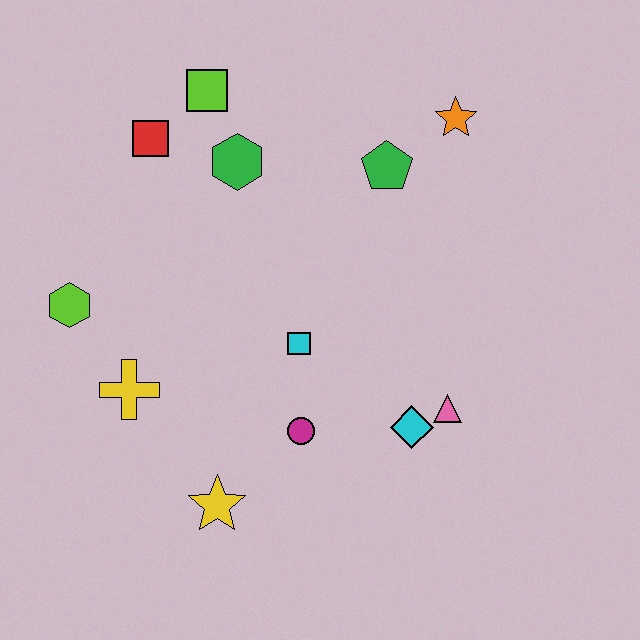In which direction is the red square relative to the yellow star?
The red square is above the yellow star.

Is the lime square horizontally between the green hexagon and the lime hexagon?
Yes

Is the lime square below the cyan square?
No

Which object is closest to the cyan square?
The magenta circle is closest to the cyan square.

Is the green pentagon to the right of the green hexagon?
Yes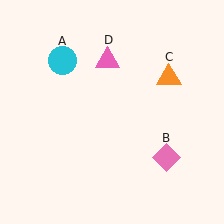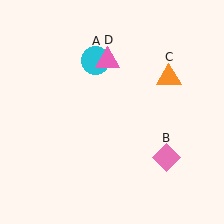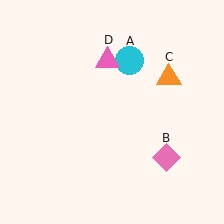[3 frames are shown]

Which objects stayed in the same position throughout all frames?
Pink diamond (object B) and orange triangle (object C) and pink triangle (object D) remained stationary.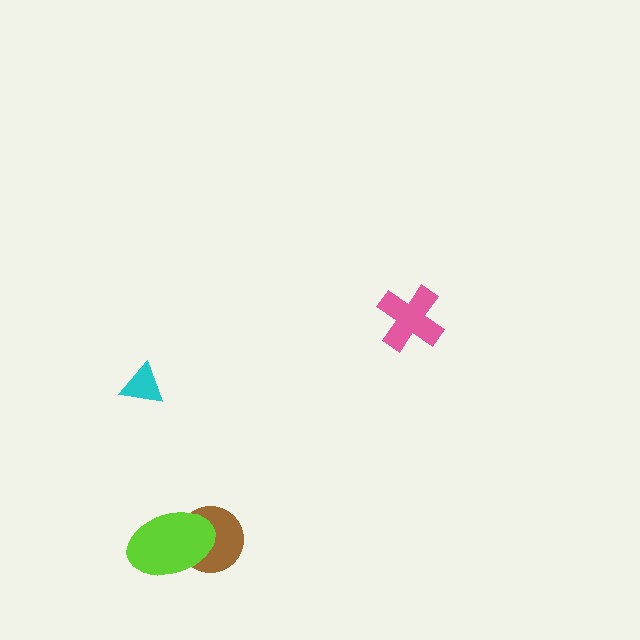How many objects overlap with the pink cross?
0 objects overlap with the pink cross.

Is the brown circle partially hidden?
Yes, it is partially covered by another shape.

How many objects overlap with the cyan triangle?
0 objects overlap with the cyan triangle.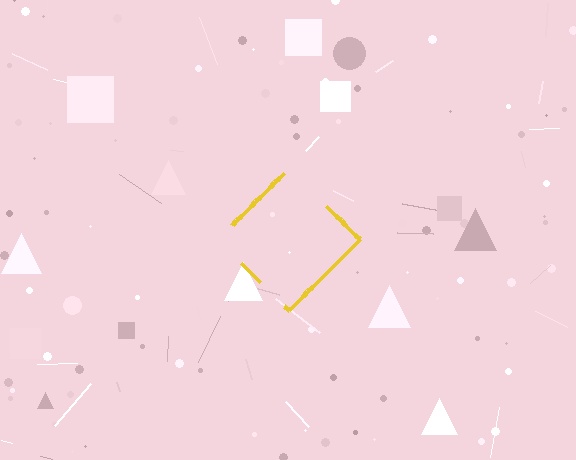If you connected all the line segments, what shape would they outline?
They would outline a diamond.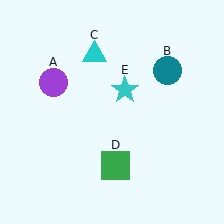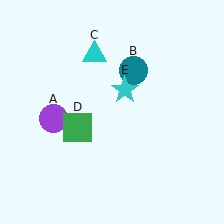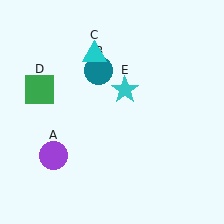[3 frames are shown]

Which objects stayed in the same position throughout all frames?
Cyan triangle (object C) and cyan star (object E) remained stationary.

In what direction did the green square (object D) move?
The green square (object D) moved up and to the left.